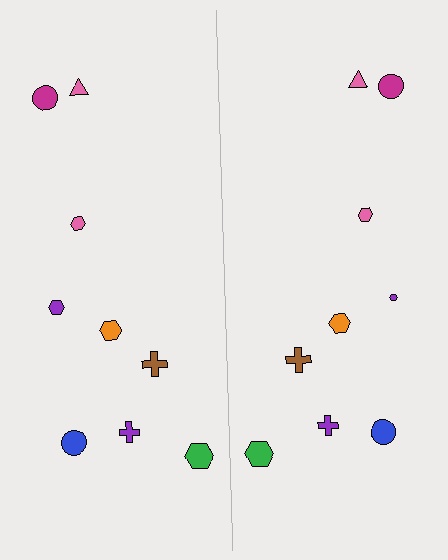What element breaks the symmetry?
The purple hexagon on the right side has a different size than its mirror counterpart.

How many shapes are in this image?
There are 18 shapes in this image.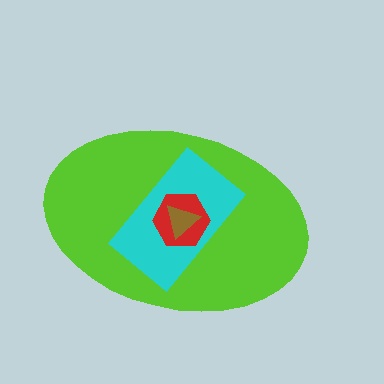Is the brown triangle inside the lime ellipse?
Yes.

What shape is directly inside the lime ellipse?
The cyan rectangle.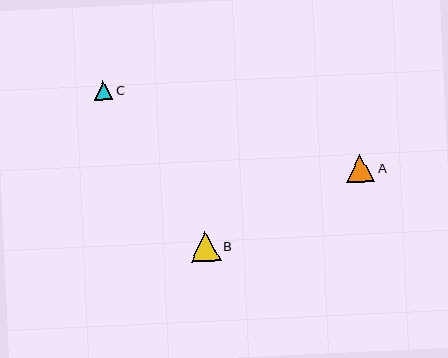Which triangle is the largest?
Triangle B is the largest with a size of approximately 30 pixels.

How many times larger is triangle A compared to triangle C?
Triangle A is approximately 1.5 times the size of triangle C.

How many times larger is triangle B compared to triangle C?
Triangle B is approximately 1.6 times the size of triangle C.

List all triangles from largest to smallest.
From largest to smallest: B, A, C.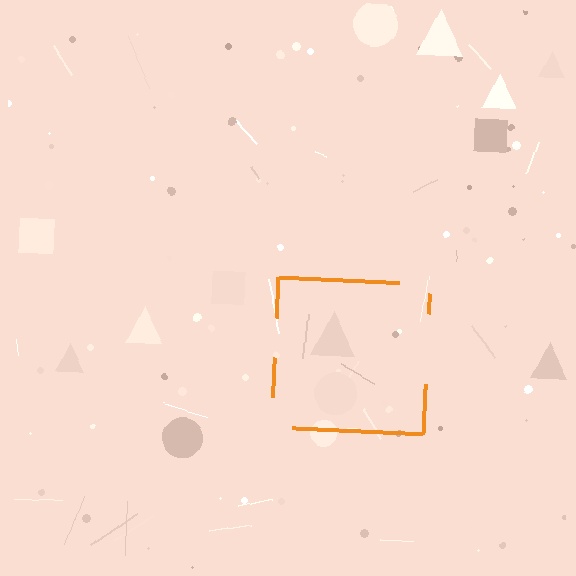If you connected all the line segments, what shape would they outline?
They would outline a square.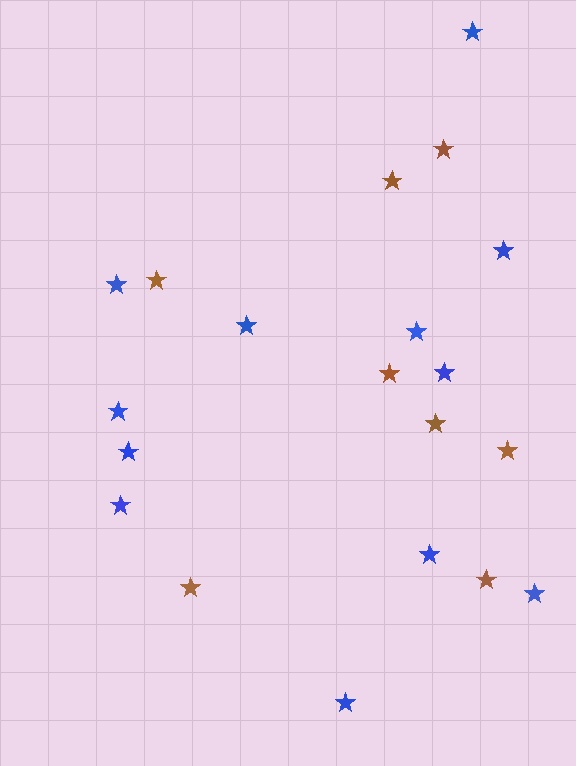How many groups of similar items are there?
There are 2 groups: one group of brown stars (8) and one group of blue stars (12).